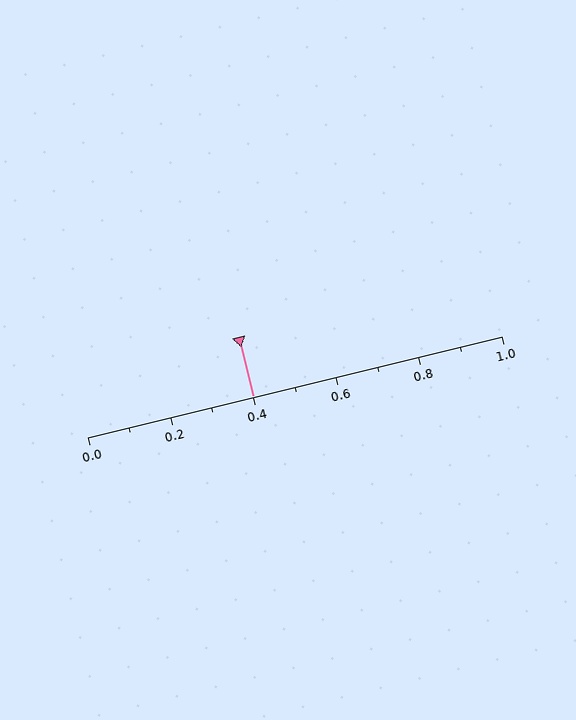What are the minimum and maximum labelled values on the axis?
The axis runs from 0.0 to 1.0.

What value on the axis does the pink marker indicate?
The marker indicates approximately 0.4.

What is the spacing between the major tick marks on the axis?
The major ticks are spaced 0.2 apart.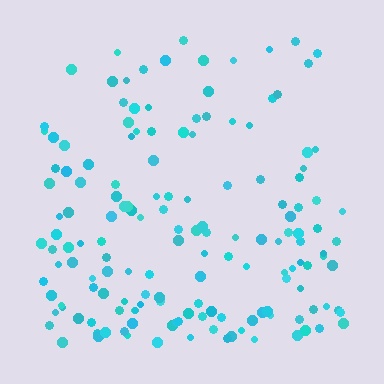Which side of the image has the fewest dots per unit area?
The top.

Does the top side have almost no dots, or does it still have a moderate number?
Still a moderate number, just noticeably fewer than the bottom.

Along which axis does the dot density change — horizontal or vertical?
Vertical.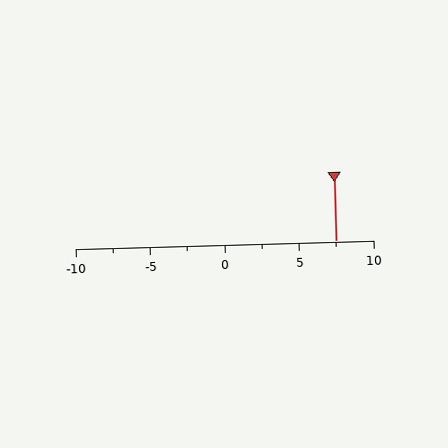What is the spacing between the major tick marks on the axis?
The major ticks are spaced 5 apart.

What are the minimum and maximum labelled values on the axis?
The axis runs from -10 to 10.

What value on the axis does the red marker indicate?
The marker indicates approximately 7.5.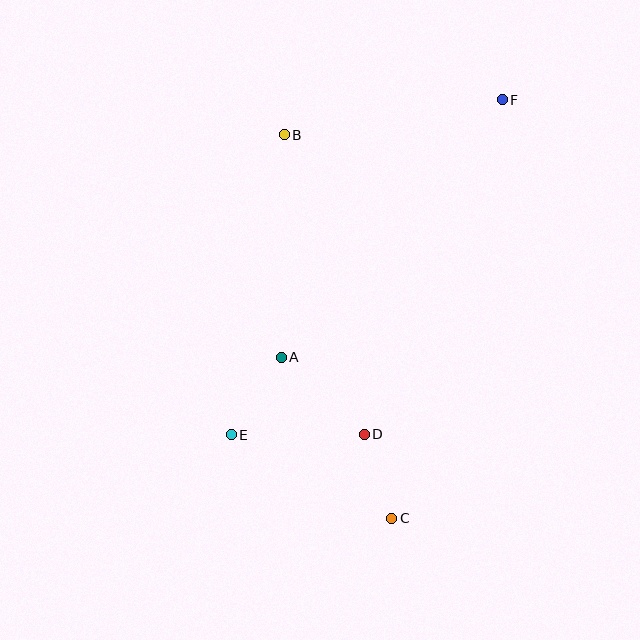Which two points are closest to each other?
Points C and D are closest to each other.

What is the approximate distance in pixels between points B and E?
The distance between B and E is approximately 305 pixels.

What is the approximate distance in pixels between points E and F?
The distance between E and F is approximately 431 pixels.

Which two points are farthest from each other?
Points C and F are farthest from each other.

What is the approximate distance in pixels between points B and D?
The distance between B and D is approximately 310 pixels.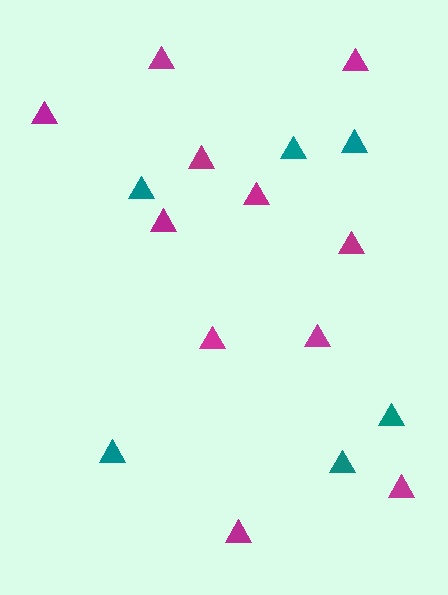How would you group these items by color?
There are 2 groups: one group of magenta triangles (11) and one group of teal triangles (6).